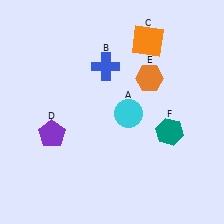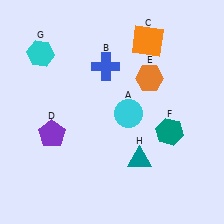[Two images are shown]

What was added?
A cyan hexagon (G), a teal triangle (H) were added in Image 2.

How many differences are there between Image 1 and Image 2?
There are 2 differences between the two images.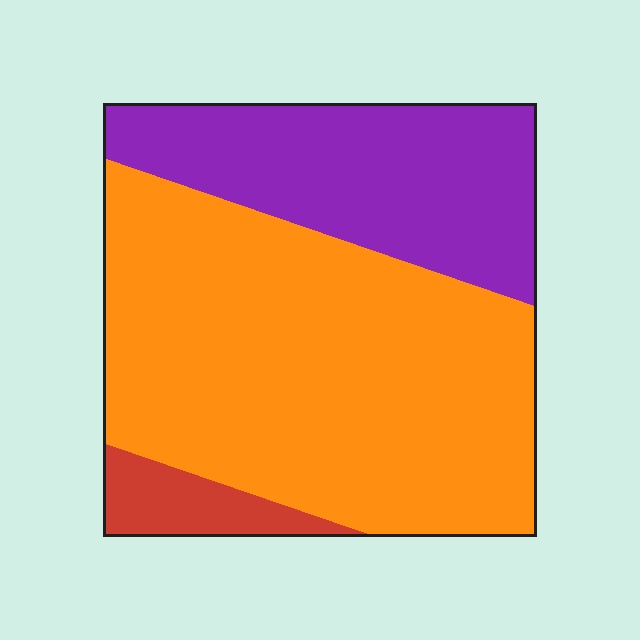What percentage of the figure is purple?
Purple covers roughly 30% of the figure.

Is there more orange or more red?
Orange.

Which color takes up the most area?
Orange, at roughly 65%.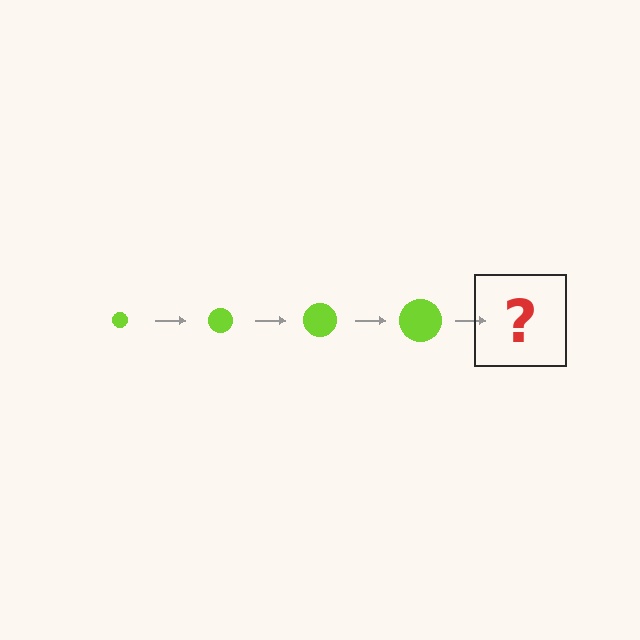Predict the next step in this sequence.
The next step is a lime circle, larger than the previous one.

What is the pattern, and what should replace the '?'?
The pattern is that the circle gets progressively larger each step. The '?' should be a lime circle, larger than the previous one.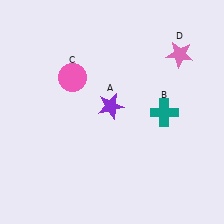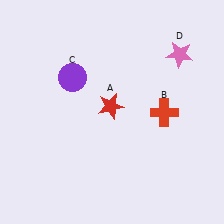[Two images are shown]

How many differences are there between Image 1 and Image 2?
There are 3 differences between the two images.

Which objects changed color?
A changed from purple to red. B changed from teal to red. C changed from pink to purple.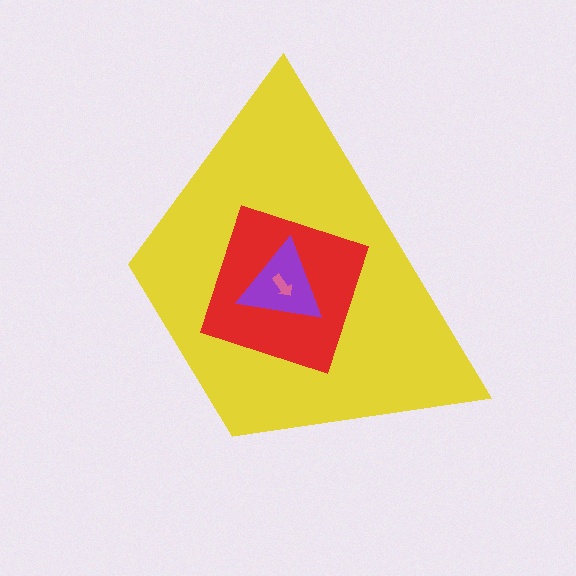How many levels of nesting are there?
4.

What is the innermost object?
The pink arrow.